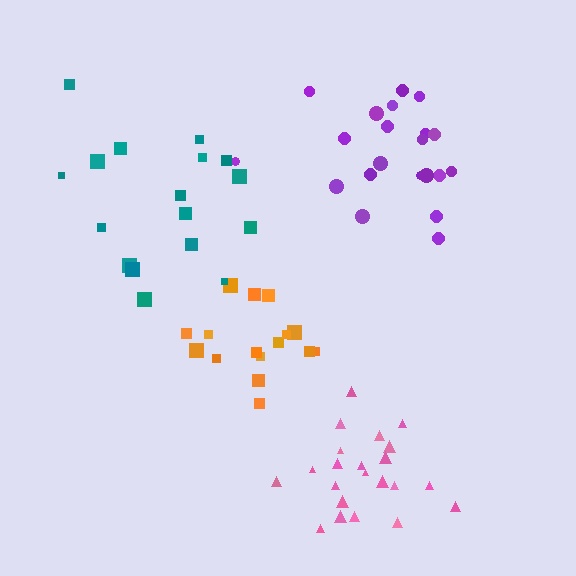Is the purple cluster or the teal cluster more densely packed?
Purple.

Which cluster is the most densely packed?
Orange.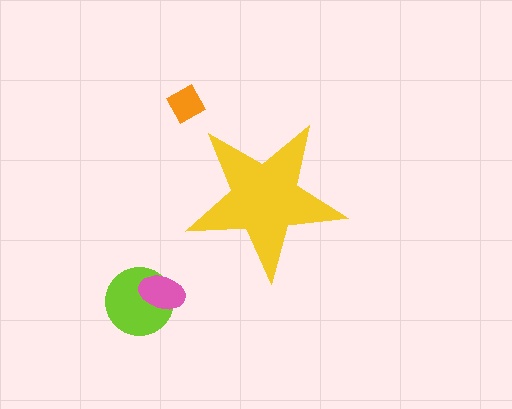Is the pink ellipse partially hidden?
No, the pink ellipse is fully visible.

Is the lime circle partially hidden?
No, the lime circle is fully visible.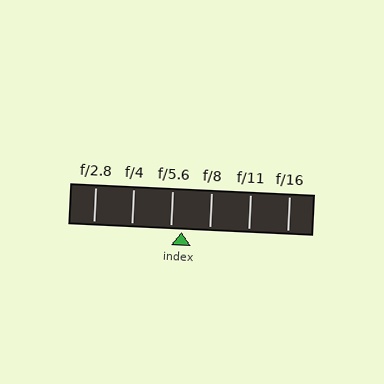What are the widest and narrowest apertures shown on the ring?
The widest aperture shown is f/2.8 and the narrowest is f/16.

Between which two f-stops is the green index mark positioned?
The index mark is between f/5.6 and f/8.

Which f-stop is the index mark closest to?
The index mark is closest to f/5.6.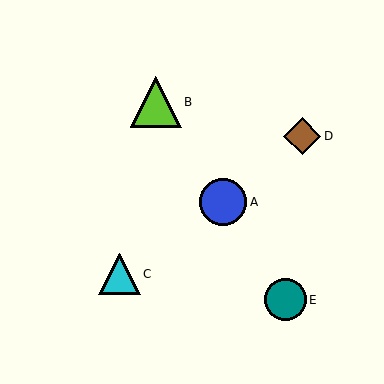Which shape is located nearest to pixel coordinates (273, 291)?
The teal circle (labeled E) at (286, 300) is nearest to that location.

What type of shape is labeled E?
Shape E is a teal circle.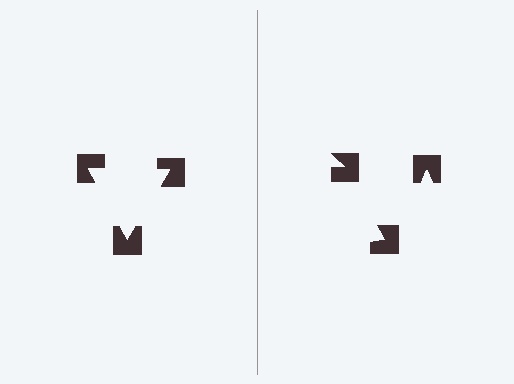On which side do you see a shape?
An illusory triangle appears on the left side. On the right side the wedge cuts are rotated, so no coherent shape forms.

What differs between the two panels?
The notched squares are positioned identically on both sides; only the wedge orientations differ. On the left they align to a triangle; on the right they are misaligned.